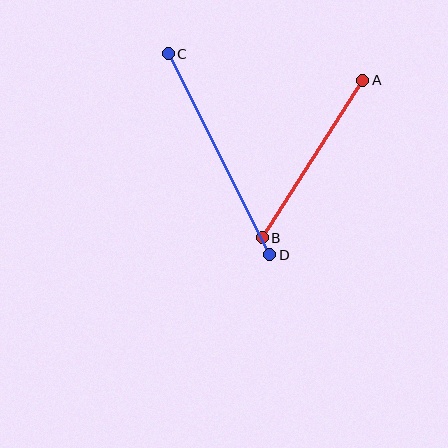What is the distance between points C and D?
The distance is approximately 225 pixels.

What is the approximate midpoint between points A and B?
The midpoint is at approximately (312, 159) pixels.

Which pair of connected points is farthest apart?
Points C and D are farthest apart.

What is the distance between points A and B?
The distance is approximately 187 pixels.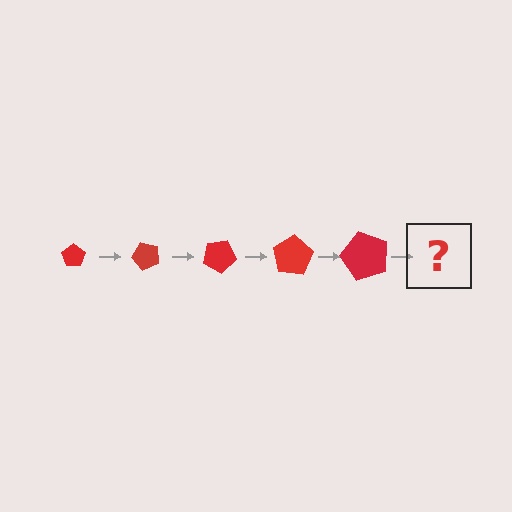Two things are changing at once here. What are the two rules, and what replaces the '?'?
The two rules are that the pentagon grows larger each step and it rotates 50 degrees each step. The '?' should be a pentagon, larger than the previous one and rotated 250 degrees from the start.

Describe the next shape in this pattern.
It should be a pentagon, larger than the previous one and rotated 250 degrees from the start.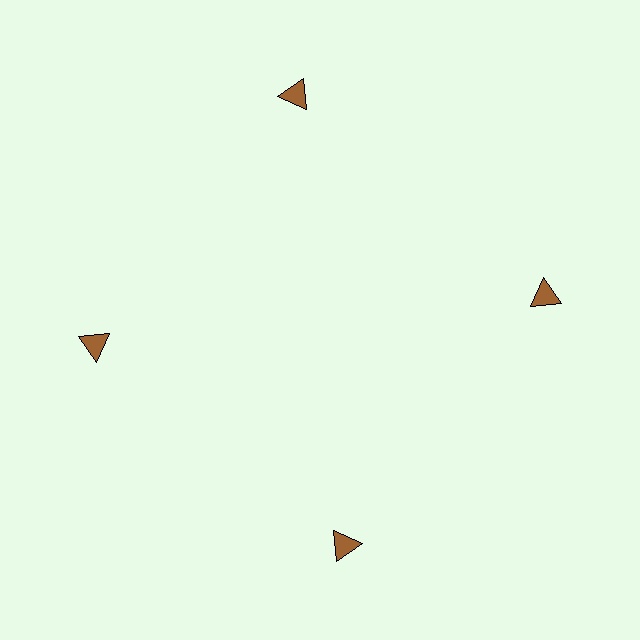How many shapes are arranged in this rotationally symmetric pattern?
There are 4 shapes, arranged in 4 groups of 1.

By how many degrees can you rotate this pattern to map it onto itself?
The pattern maps onto itself every 90 degrees of rotation.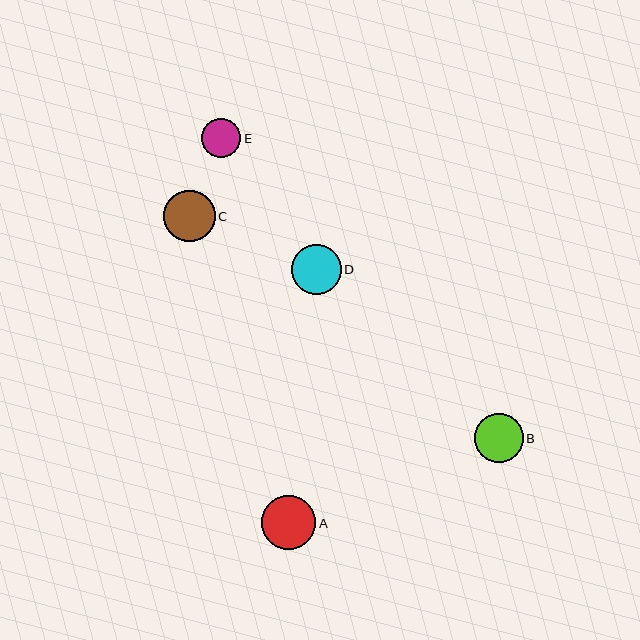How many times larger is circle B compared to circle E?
Circle B is approximately 1.2 times the size of circle E.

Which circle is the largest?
Circle A is the largest with a size of approximately 54 pixels.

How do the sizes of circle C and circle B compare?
Circle C and circle B are approximately the same size.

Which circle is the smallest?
Circle E is the smallest with a size of approximately 39 pixels.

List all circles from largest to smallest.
From largest to smallest: A, C, D, B, E.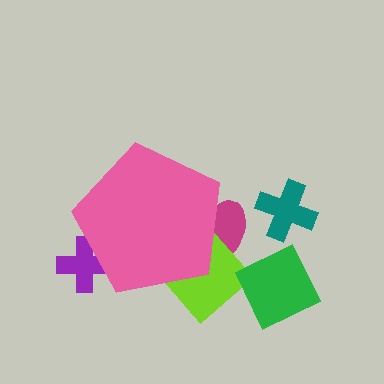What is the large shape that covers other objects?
A pink pentagon.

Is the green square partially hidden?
No, the green square is fully visible.